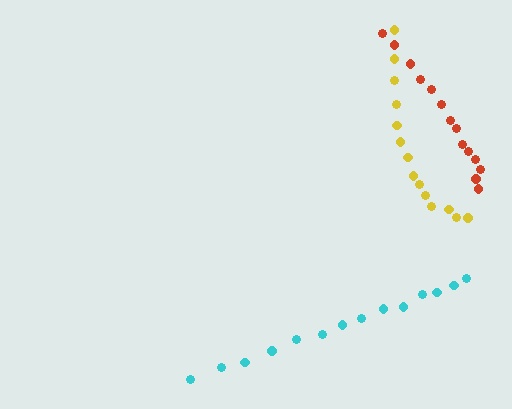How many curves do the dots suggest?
There are 3 distinct paths.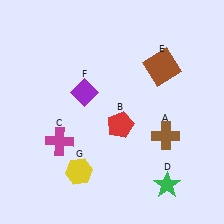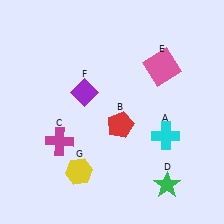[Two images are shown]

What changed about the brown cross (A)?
In Image 1, A is brown. In Image 2, it changed to cyan.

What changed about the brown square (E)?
In Image 1, E is brown. In Image 2, it changed to pink.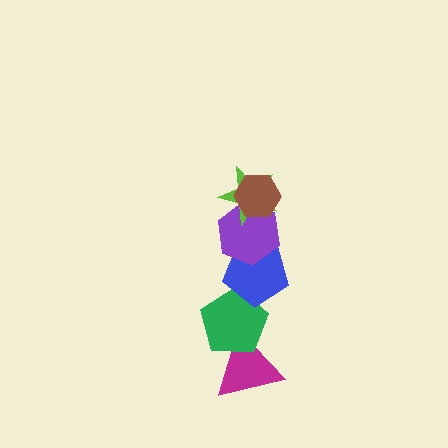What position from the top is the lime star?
The lime star is 2nd from the top.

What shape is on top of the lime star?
The brown hexagon is on top of the lime star.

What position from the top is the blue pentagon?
The blue pentagon is 4th from the top.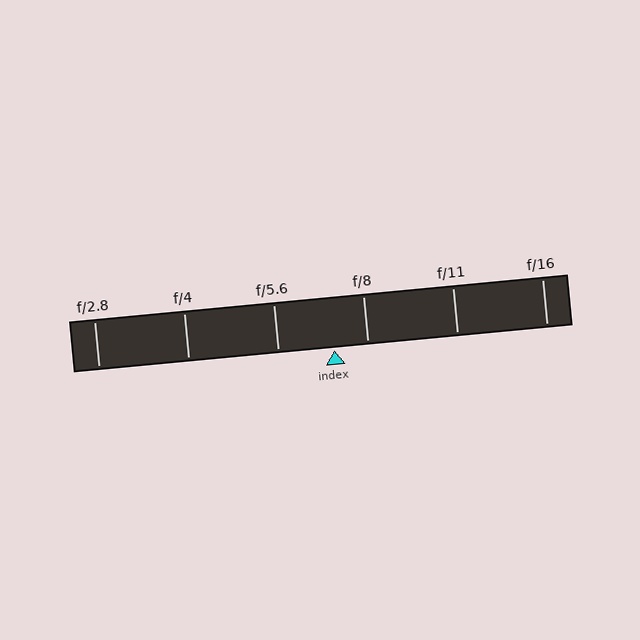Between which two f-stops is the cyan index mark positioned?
The index mark is between f/5.6 and f/8.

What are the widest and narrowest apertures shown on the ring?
The widest aperture shown is f/2.8 and the narrowest is f/16.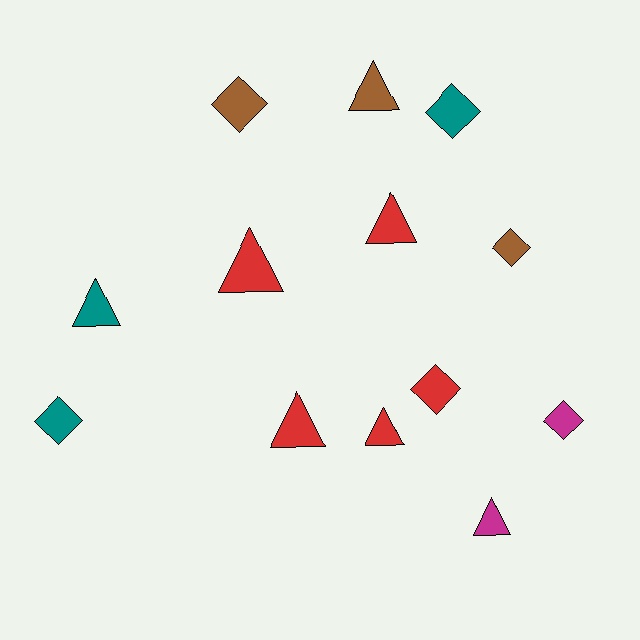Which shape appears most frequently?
Triangle, with 7 objects.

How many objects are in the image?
There are 13 objects.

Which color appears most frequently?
Red, with 5 objects.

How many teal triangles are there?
There is 1 teal triangle.